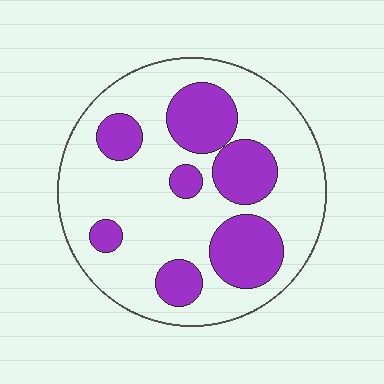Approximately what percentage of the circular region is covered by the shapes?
Approximately 30%.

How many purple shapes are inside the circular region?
7.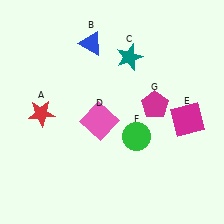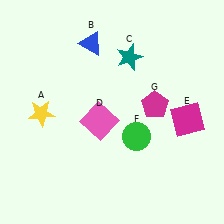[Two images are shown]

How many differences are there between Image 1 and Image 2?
There is 1 difference between the two images.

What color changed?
The star (A) changed from red in Image 1 to yellow in Image 2.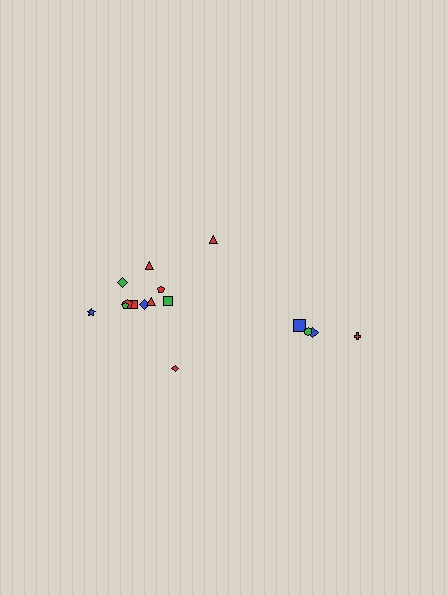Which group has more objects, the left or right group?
The left group.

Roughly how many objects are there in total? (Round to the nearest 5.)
Roughly 15 objects in total.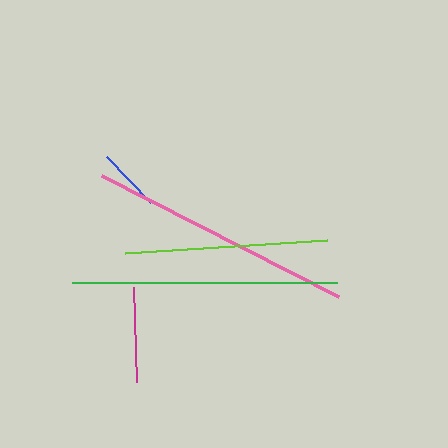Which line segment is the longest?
The pink line is the longest at approximately 266 pixels.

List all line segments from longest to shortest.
From longest to shortest: pink, green, lime, magenta, blue.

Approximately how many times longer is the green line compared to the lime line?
The green line is approximately 1.3 times the length of the lime line.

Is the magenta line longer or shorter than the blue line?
The magenta line is longer than the blue line.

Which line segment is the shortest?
The blue line is the shortest at approximately 64 pixels.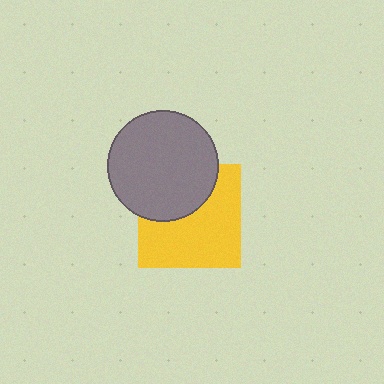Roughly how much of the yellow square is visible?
About half of it is visible (roughly 63%).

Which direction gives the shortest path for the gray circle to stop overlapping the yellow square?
Moving up gives the shortest separation.